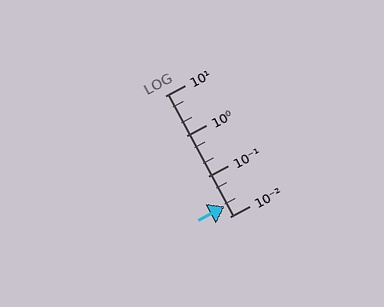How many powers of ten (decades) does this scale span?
The scale spans 3 decades, from 0.01 to 10.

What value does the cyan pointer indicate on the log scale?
The pointer indicates approximately 0.018.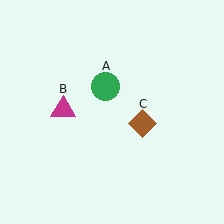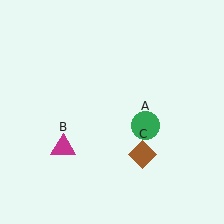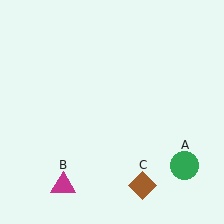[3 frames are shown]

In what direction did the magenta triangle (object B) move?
The magenta triangle (object B) moved down.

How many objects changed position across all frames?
3 objects changed position: green circle (object A), magenta triangle (object B), brown diamond (object C).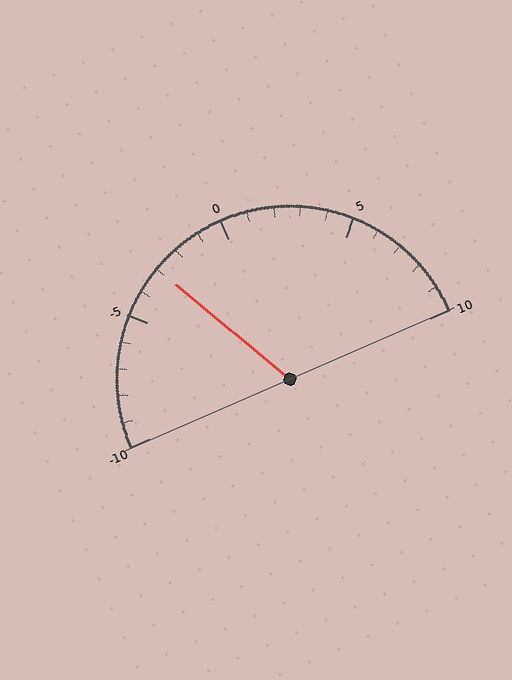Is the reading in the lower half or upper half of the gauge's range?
The reading is in the lower half of the range (-10 to 10).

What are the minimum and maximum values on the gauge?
The gauge ranges from -10 to 10.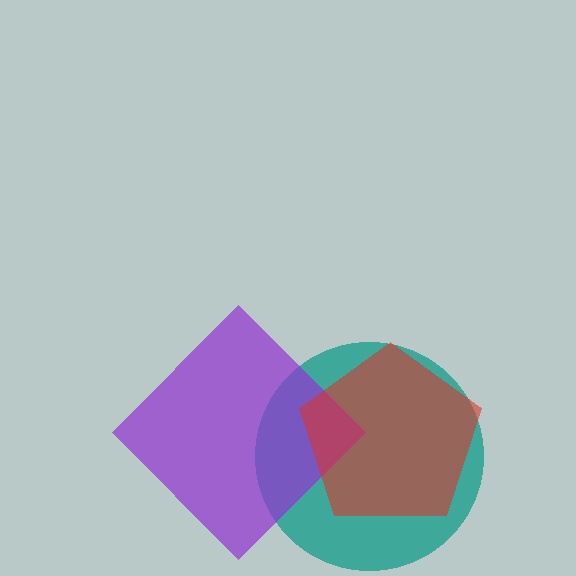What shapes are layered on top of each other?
The layered shapes are: a teal circle, a purple diamond, a red pentagon.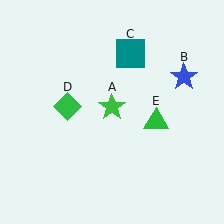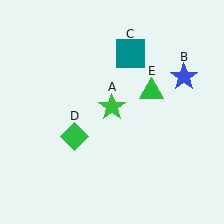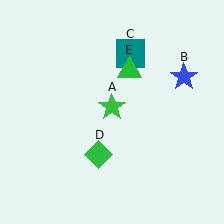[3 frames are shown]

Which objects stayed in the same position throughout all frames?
Green star (object A) and blue star (object B) and teal square (object C) remained stationary.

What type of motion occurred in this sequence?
The green diamond (object D), green triangle (object E) rotated counterclockwise around the center of the scene.